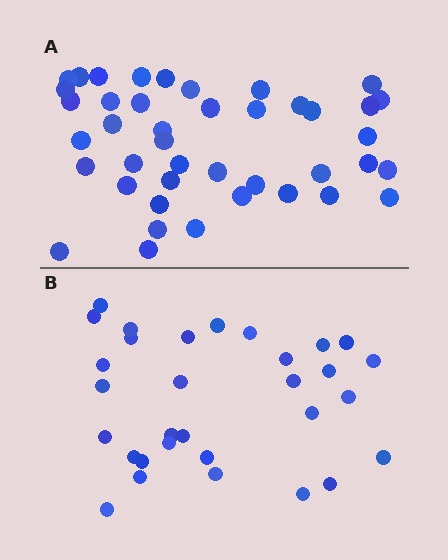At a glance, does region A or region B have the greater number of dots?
Region A (the top region) has more dots.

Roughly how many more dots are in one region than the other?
Region A has roughly 12 or so more dots than region B.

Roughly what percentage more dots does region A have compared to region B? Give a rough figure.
About 35% more.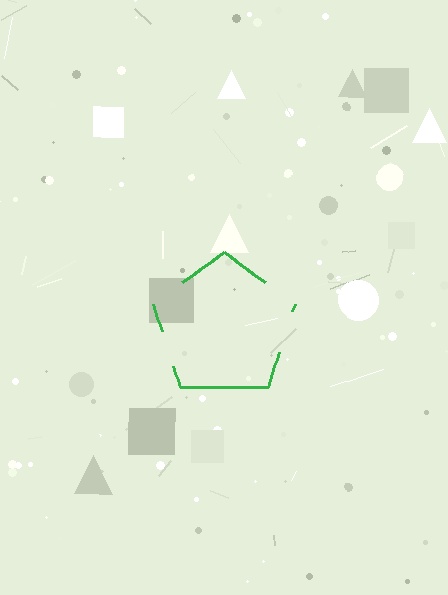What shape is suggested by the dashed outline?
The dashed outline suggests a pentagon.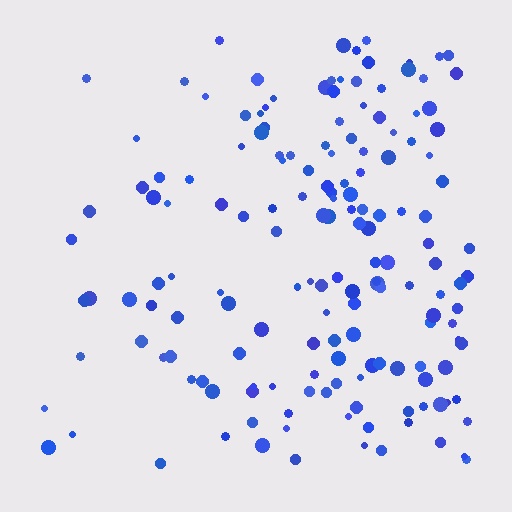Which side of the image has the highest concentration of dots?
The right.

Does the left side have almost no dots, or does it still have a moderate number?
Still a moderate number, just noticeably fewer than the right.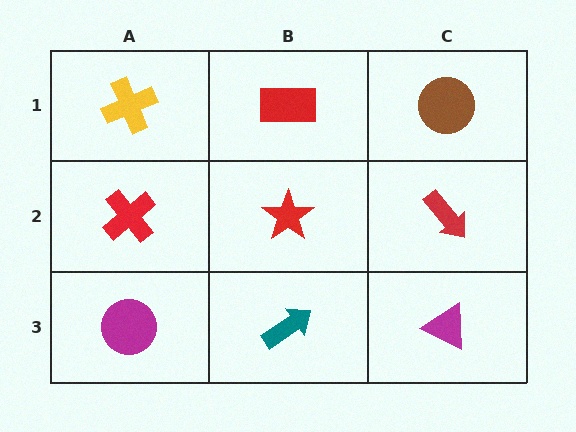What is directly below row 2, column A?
A magenta circle.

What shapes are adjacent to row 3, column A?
A red cross (row 2, column A), a teal arrow (row 3, column B).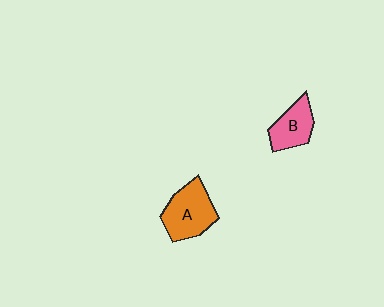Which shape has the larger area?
Shape A (orange).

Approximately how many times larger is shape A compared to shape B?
Approximately 1.4 times.